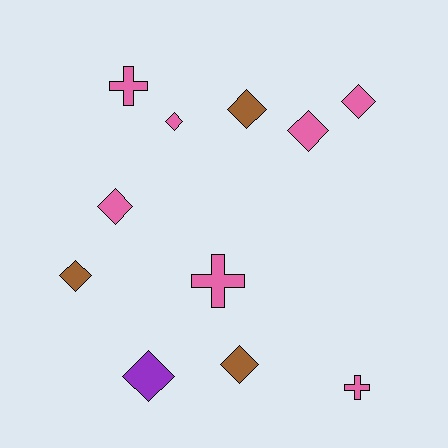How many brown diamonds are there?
There are 3 brown diamonds.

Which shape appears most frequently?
Diamond, with 8 objects.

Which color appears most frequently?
Pink, with 7 objects.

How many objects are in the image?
There are 11 objects.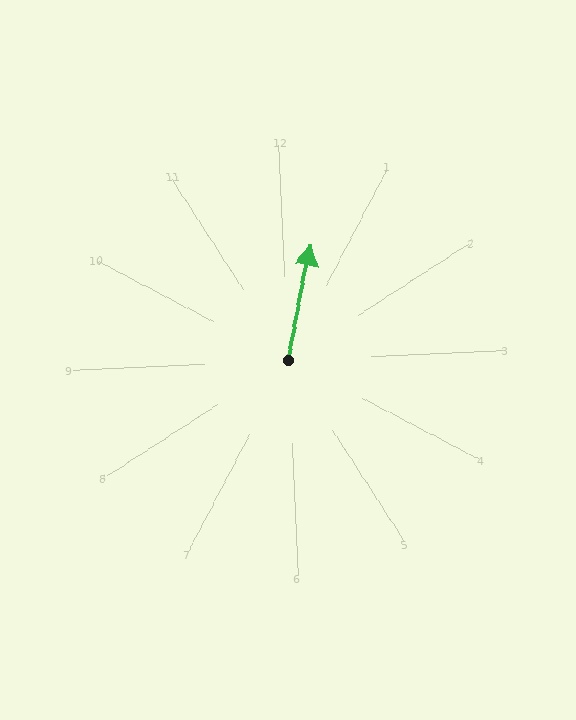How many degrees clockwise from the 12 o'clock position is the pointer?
Approximately 14 degrees.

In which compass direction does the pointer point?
North.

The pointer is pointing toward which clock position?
Roughly 12 o'clock.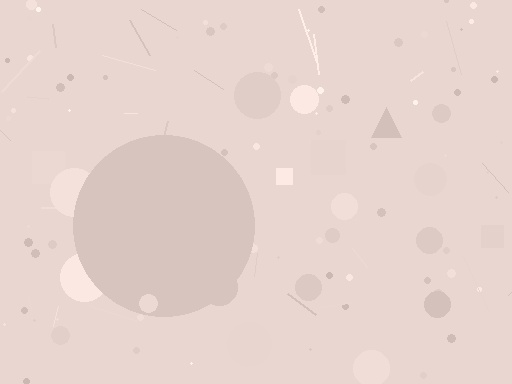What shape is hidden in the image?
A circle is hidden in the image.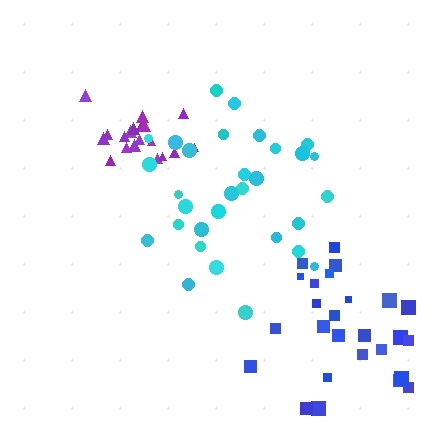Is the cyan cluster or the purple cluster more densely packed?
Purple.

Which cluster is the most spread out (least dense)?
Cyan.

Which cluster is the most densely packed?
Purple.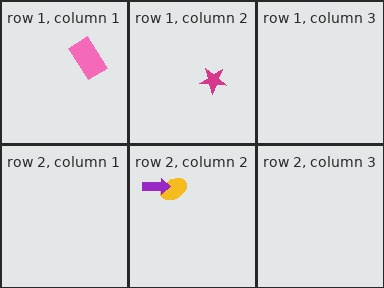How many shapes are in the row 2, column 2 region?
2.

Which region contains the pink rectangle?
The row 1, column 1 region.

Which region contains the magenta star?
The row 1, column 2 region.